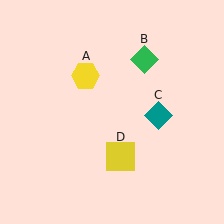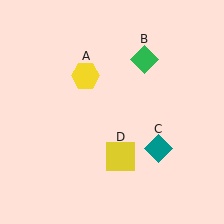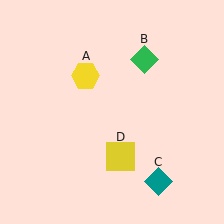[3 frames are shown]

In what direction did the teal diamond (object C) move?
The teal diamond (object C) moved down.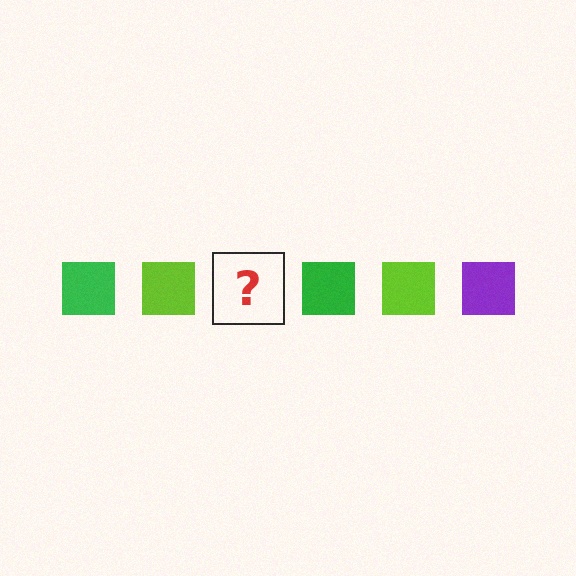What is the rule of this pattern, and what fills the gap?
The rule is that the pattern cycles through green, lime, purple squares. The gap should be filled with a purple square.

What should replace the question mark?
The question mark should be replaced with a purple square.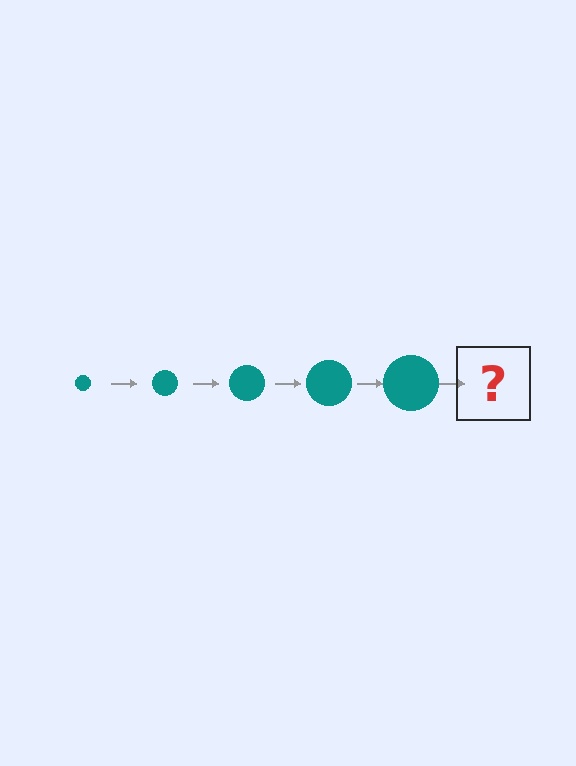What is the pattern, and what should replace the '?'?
The pattern is that the circle gets progressively larger each step. The '?' should be a teal circle, larger than the previous one.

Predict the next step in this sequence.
The next step is a teal circle, larger than the previous one.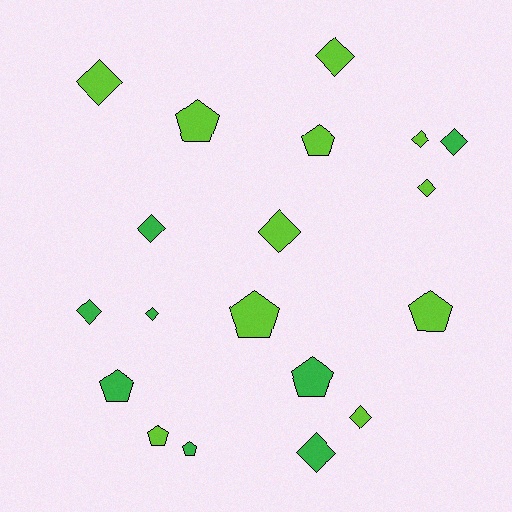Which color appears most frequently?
Lime, with 11 objects.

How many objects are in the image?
There are 19 objects.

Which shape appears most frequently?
Diamond, with 11 objects.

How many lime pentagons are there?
There are 5 lime pentagons.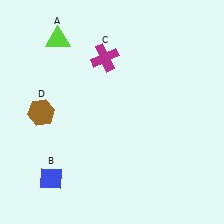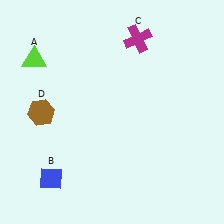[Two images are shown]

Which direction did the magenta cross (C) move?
The magenta cross (C) moved right.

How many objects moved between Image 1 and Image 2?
2 objects moved between the two images.